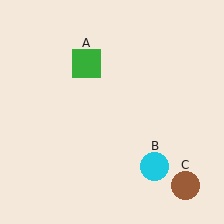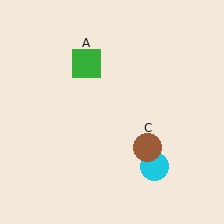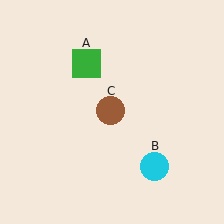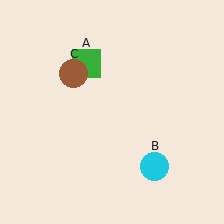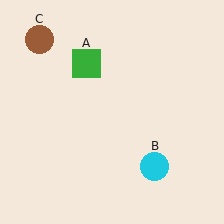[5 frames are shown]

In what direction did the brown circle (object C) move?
The brown circle (object C) moved up and to the left.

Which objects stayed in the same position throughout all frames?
Green square (object A) and cyan circle (object B) remained stationary.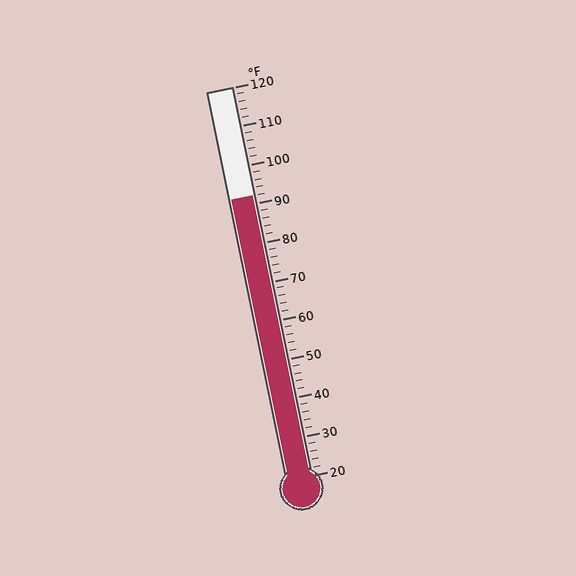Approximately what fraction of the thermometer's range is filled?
The thermometer is filled to approximately 70% of its range.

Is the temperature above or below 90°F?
The temperature is above 90°F.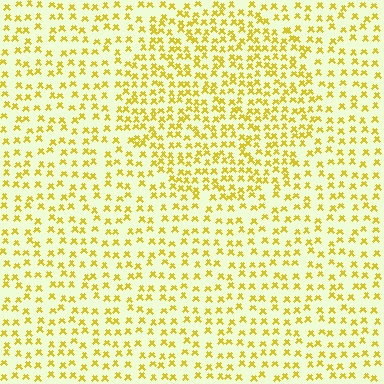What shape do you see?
I see a circle.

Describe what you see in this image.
The image contains small yellow elements arranged at two different densities. A circle-shaped region is visible where the elements are more densely packed than the surrounding area.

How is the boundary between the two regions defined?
The boundary is defined by a change in element density (approximately 1.6x ratio). All elements are the same color, size, and shape.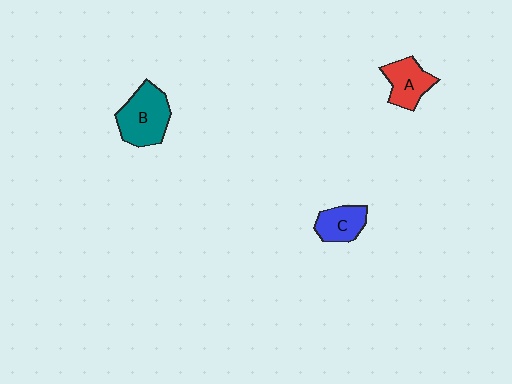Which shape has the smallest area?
Shape C (blue).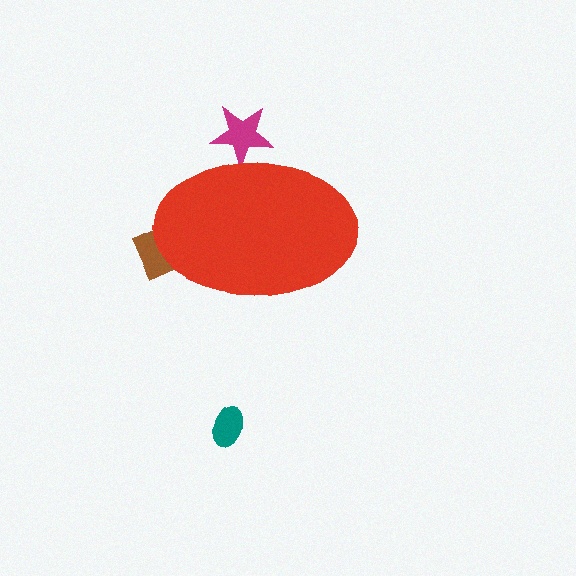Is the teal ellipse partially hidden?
No, the teal ellipse is fully visible.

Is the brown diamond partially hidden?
Yes, the brown diamond is partially hidden behind the red ellipse.